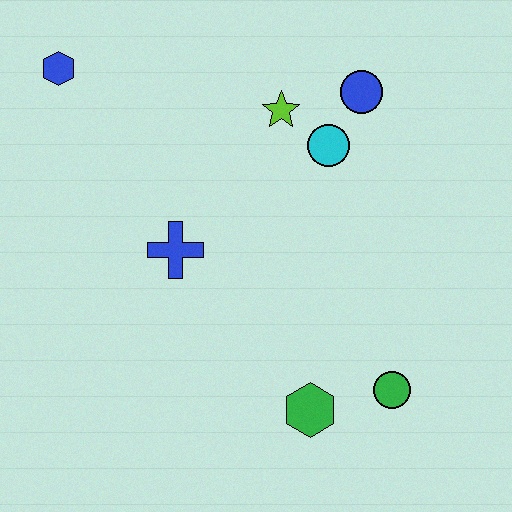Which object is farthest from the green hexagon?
The blue hexagon is farthest from the green hexagon.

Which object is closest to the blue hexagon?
The blue cross is closest to the blue hexagon.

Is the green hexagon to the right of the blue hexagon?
Yes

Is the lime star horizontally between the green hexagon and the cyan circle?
No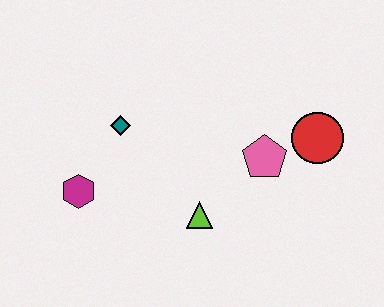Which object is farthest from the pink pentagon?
The magenta hexagon is farthest from the pink pentagon.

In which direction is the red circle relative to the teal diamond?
The red circle is to the right of the teal diamond.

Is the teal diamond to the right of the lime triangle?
No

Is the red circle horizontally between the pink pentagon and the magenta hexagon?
No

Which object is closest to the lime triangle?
The pink pentagon is closest to the lime triangle.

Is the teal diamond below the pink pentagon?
No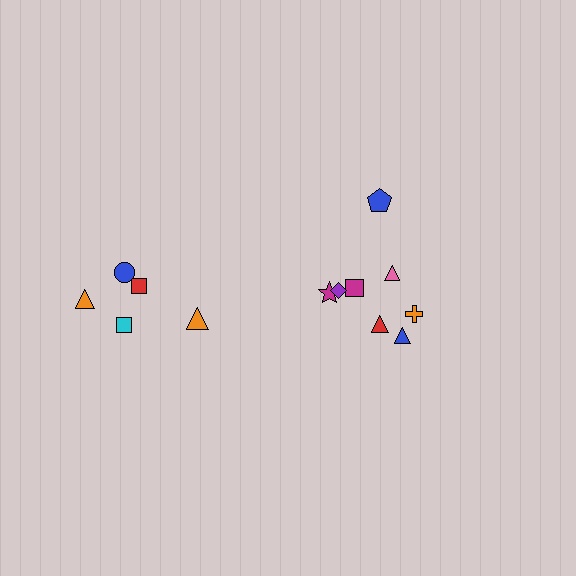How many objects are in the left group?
There are 5 objects.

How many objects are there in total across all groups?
There are 13 objects.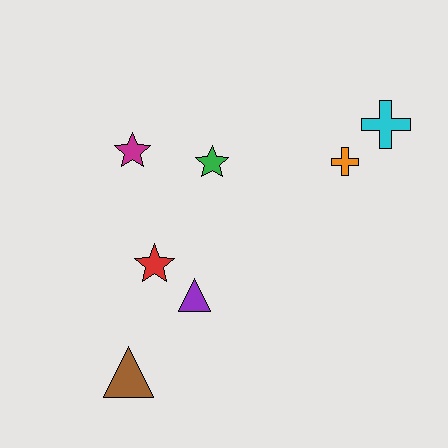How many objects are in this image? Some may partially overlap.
There are 7 objects.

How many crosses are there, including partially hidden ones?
There are 2 crosses.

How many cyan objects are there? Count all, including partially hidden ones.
There is 1 cyan object.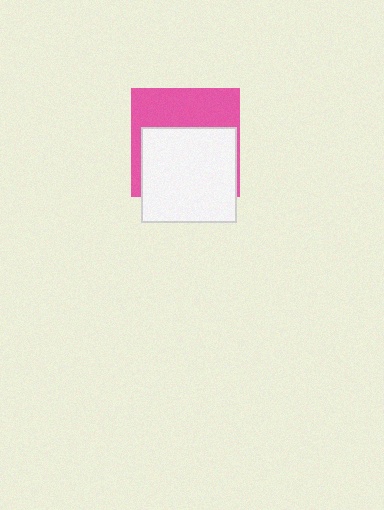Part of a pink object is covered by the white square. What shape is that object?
It is a square.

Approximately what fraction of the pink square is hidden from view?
Roughly 57% of the pink square is hidden behind the white square.